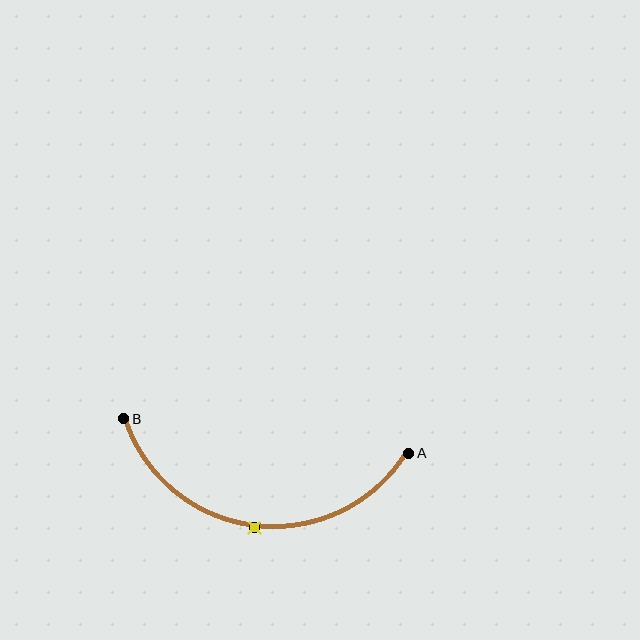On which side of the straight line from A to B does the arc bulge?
The arc bulges below the straight line connecting A and B.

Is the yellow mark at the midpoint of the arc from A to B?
Yes. The yellow mark lies on the arc at equal arc-length from both A and B — it is the arc midpoint.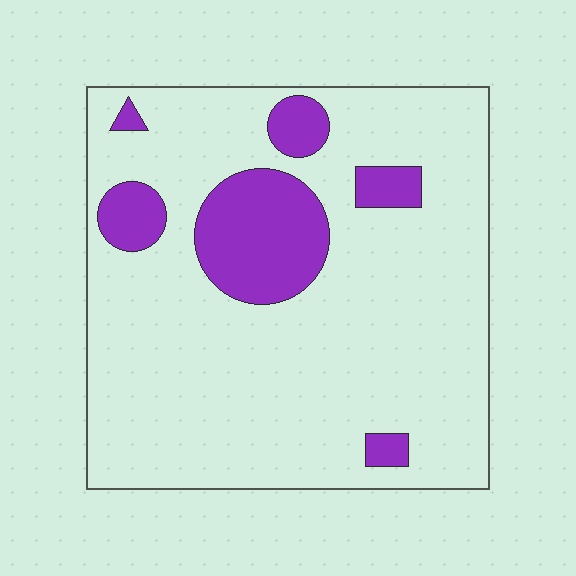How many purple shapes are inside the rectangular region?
6.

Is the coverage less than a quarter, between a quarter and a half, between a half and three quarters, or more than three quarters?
Less than a quarter.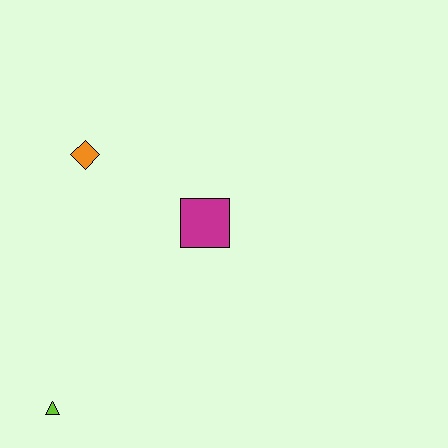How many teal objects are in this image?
There are no teal objects.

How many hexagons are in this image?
There are no hexagons.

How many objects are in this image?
There are 3 objects.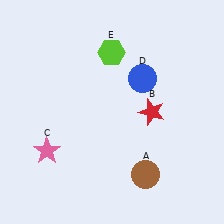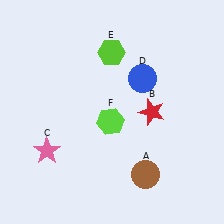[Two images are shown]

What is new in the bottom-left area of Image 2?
A lime hexagon (F) was added in the bottom-left area of Image 2.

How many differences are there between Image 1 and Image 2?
There is 1 difference between the two images.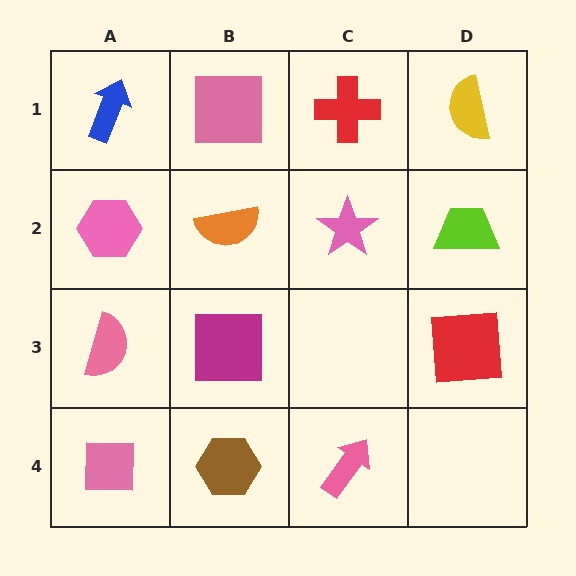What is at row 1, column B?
A pink square.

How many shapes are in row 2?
4 shapes.